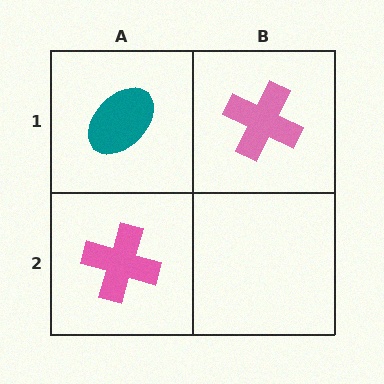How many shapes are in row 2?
1 shape.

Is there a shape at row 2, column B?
No, that cell is empty.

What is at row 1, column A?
A teal ellipse.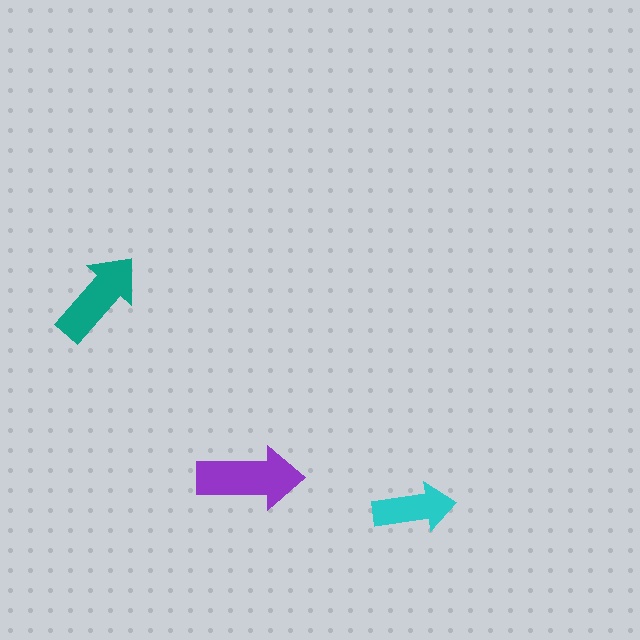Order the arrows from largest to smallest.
the purple one, the teal one, the cyan one.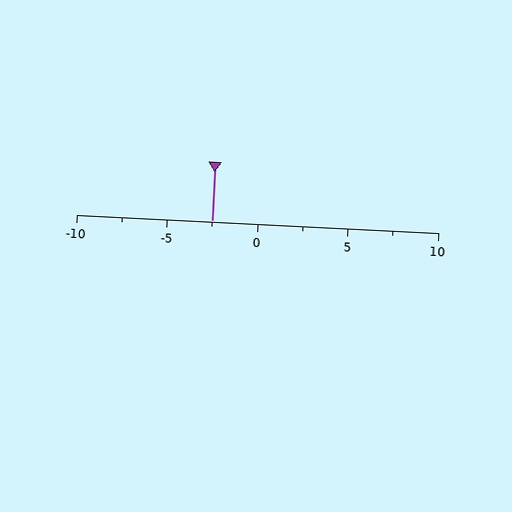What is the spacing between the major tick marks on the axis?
The major ticks are spaced 5 apart.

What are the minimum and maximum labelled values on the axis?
The axis runs from -10 to 10.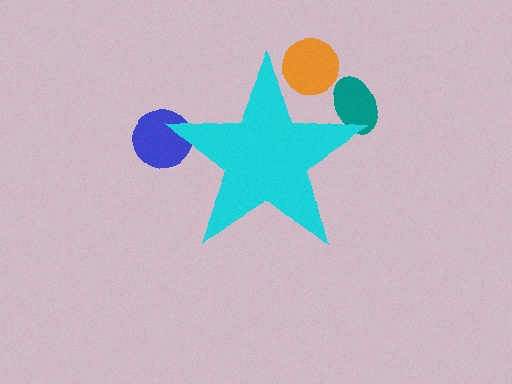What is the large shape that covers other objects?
A cyan star.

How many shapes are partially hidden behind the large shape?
3 shapes are partially hidden.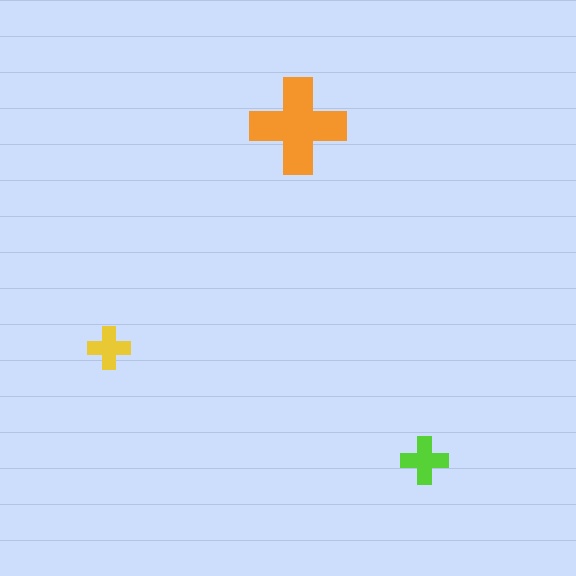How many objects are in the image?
There are 3 objects in the image.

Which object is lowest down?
The lime cross is bottommost.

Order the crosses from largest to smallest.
the orange one, the lime one, the yellow one.